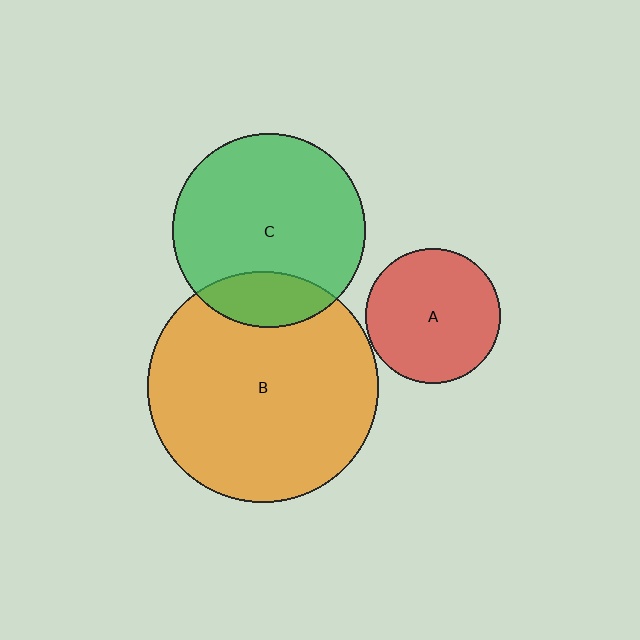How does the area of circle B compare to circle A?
Approximately 2.9 times.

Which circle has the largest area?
Circle B (orange).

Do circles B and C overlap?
Yes.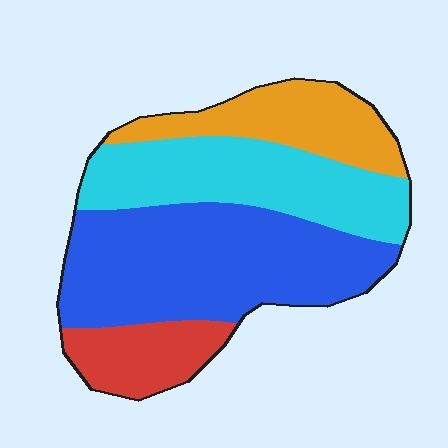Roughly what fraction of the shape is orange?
Orange takes up about one sixth (1/6) of the shape.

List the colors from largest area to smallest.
From largest to smallest: blue, cyan, orange, red.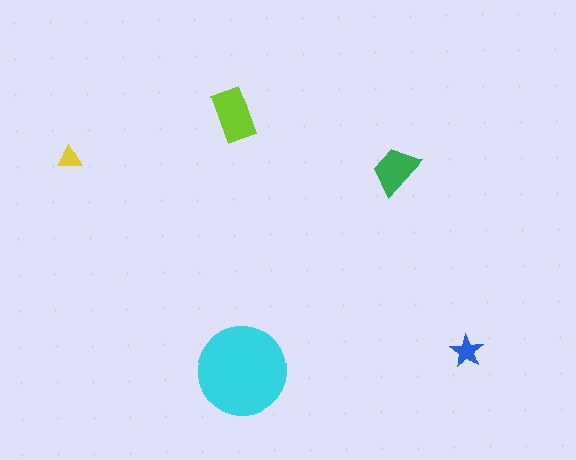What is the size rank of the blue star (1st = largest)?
4th.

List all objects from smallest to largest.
The yellow triangle, the blue star, the green trapezoid, the lime rectangle, the cyan circle.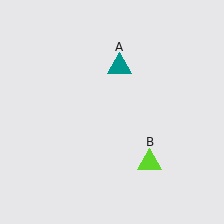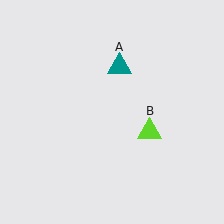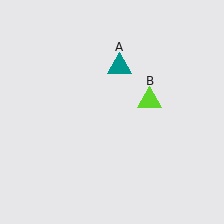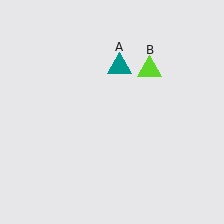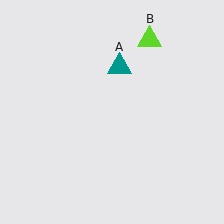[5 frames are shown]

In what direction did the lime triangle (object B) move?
The lime triangle (object B) moved up.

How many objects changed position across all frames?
1 object changed position: lime triangle (object B).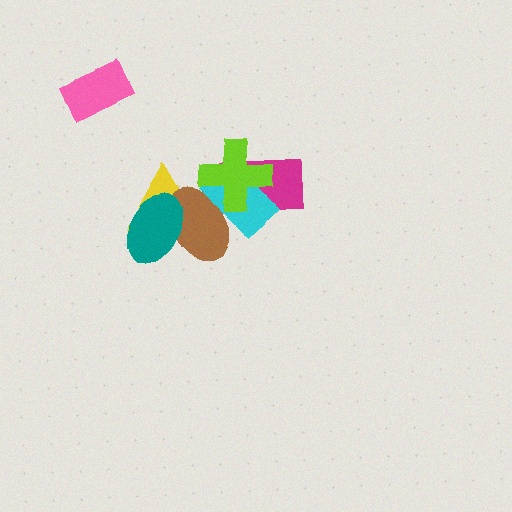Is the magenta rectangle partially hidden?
Yes, it is partially covered by another shape.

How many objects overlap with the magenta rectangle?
2 objects overlap with the magenta rectangle.